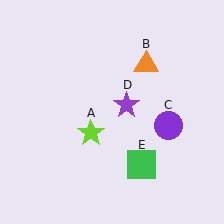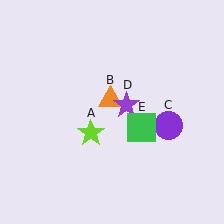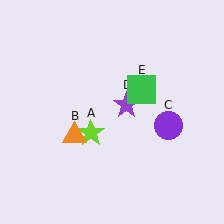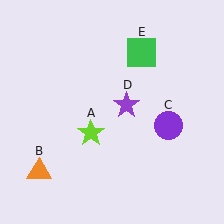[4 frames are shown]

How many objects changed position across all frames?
2 objects changed position: orange triangle (object B), green square (object E).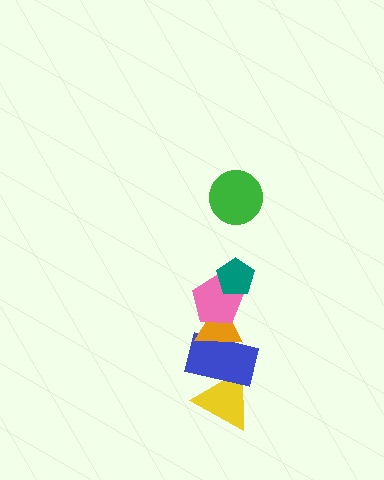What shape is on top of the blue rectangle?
The orange triangle is on top of the blue rectangle.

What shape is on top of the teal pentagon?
The green circle is on top of the teal pentagon.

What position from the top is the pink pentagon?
The pink pentagon is 3rd from the top.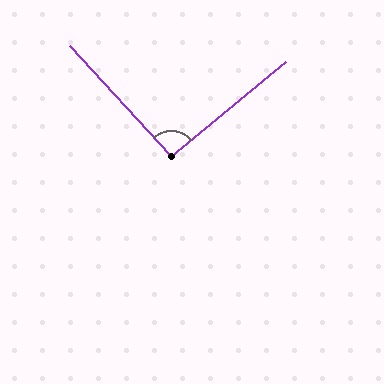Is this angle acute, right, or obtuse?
It is approximately a right angle.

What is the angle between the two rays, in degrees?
Approximately 93 degrees.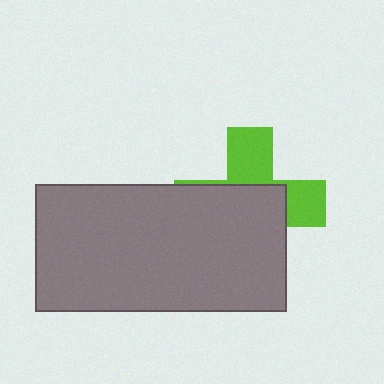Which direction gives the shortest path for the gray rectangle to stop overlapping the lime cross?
Moving down gives the shortest separation.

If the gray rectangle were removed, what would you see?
You would see the complete lime cross.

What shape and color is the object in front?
The object in front is a gray rectangle.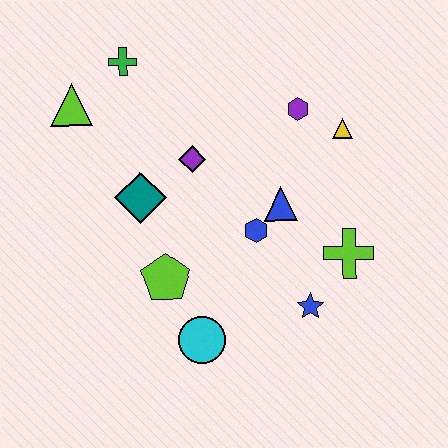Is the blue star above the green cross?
No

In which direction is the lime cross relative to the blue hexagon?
The lime cross is to the right of the blue hexagon.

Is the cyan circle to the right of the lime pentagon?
Yes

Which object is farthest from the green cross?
The blue star is farthest from the green cross.